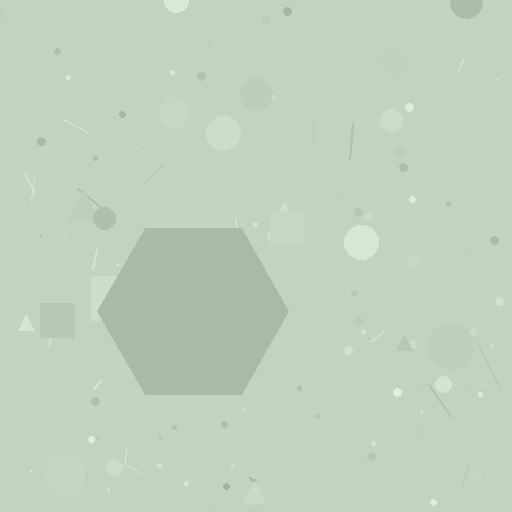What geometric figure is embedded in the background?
A hexagon is embedded in the background.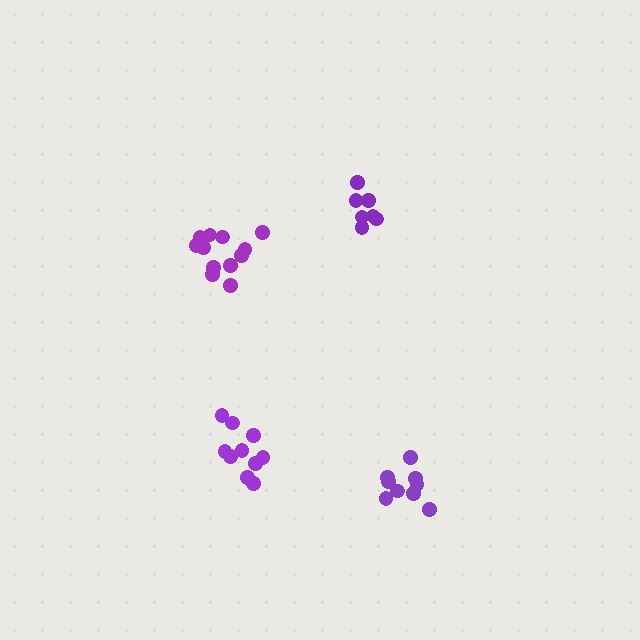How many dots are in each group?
Group 1: 9 dots, Group 2: 7 dots, Group 3: 12 dots, Group 4: 10 dots (38 total).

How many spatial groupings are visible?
There are 4 spatial groupings.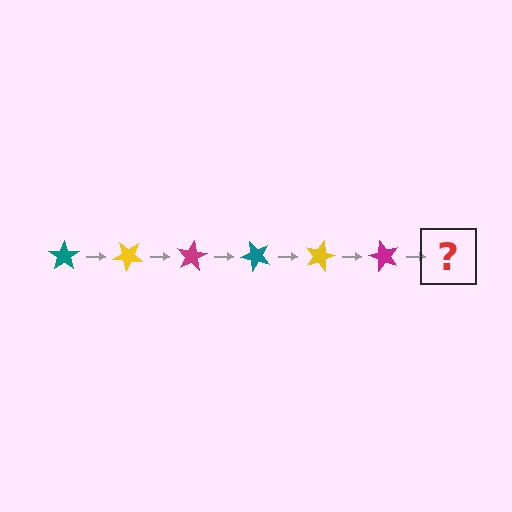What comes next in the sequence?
The next element should be a teal star, rotated 240 degrees from the start.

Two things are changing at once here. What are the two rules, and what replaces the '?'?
The two rules are that it rotates 40 degrees each step and the color cycles through teal, yellow, and magenta. The '?' should be a teal star, rotated 240 degrees from the start.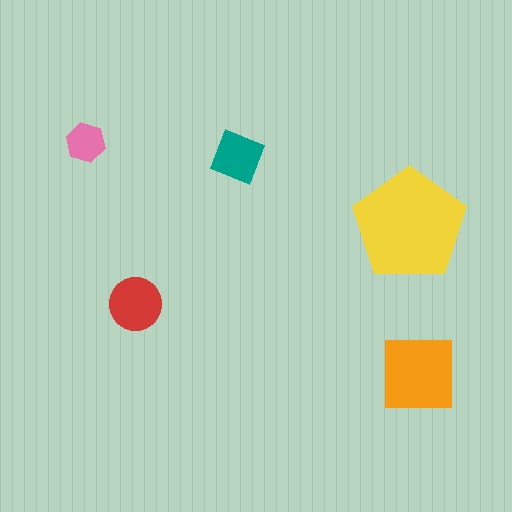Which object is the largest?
The yellow pentagon.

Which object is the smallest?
The pink hexagon.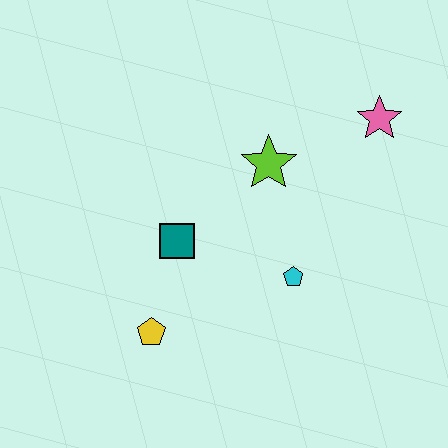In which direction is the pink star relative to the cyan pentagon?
The pink star is above the cyan pentagon.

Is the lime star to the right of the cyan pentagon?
No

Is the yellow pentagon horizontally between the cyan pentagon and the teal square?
No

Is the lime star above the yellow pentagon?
Yes